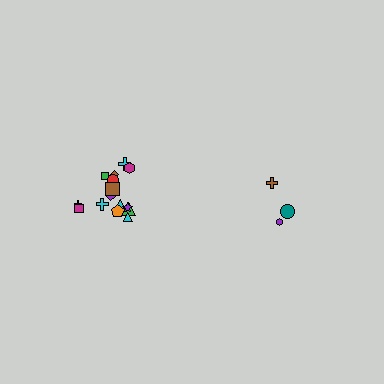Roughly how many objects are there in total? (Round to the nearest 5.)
Roughly 20 objects in total.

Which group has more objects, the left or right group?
The left group.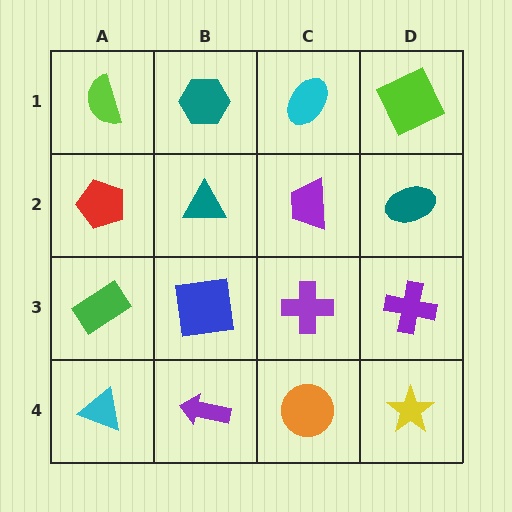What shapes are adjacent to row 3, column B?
A teal triangle (row 2, column B), a purple arrow (row 4, column B), a green rectangle (row 3, column A), a purple cross (row 3, column C).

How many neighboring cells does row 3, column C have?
4.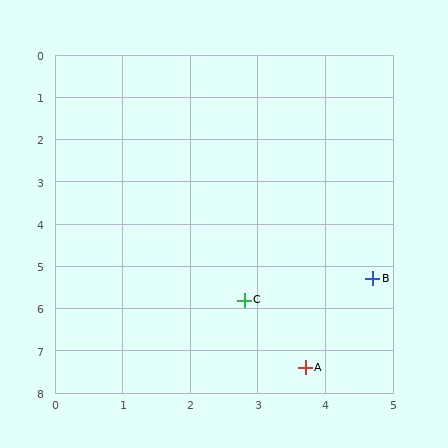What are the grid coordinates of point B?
Point B is at approximately (4.7, 5.3).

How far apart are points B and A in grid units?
Points B and A are about 2.3 grid units apart.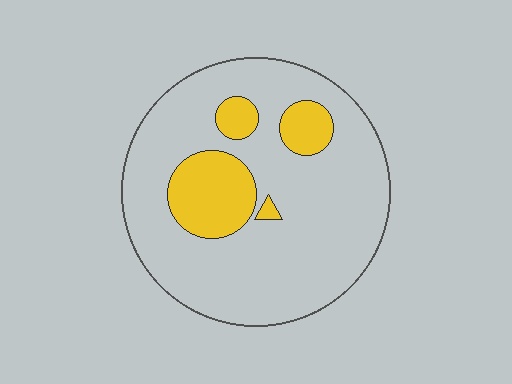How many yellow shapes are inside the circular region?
4.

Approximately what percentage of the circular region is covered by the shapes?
Approximately 20%.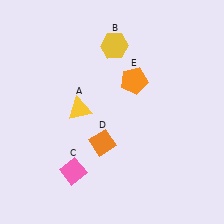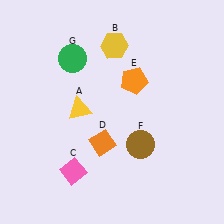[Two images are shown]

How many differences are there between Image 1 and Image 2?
There are 2 differences between the two images.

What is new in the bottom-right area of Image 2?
A brown circle (F) was added in the bottom-right area of Image 2.